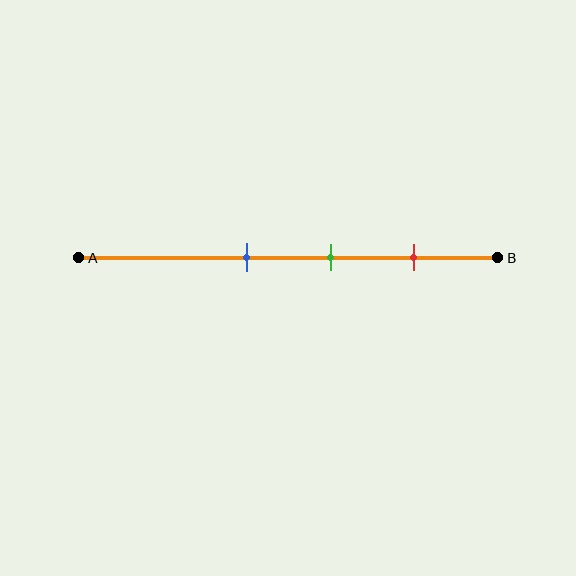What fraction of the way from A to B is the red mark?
The red mark is approximately 80% (0.8) of the way from A to B.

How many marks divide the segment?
There are 3 marks dividing the segment.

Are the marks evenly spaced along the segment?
Yes, the marks are approximately evenly spaced.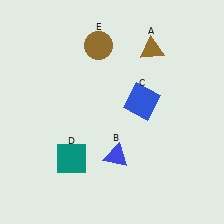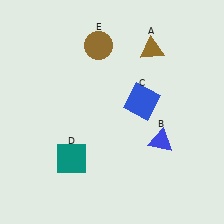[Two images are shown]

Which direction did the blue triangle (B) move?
The blue triangle (B) moved right.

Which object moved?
The blue triangle (B) moved right.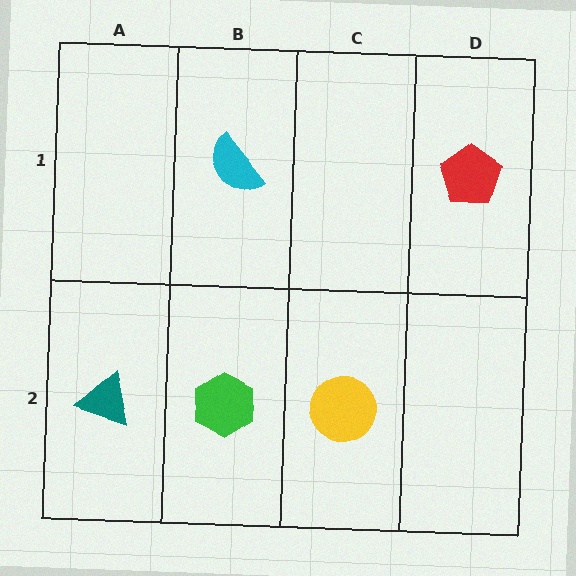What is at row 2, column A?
A teal triangle.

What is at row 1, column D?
A red pentagon.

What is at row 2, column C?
A yellow circle.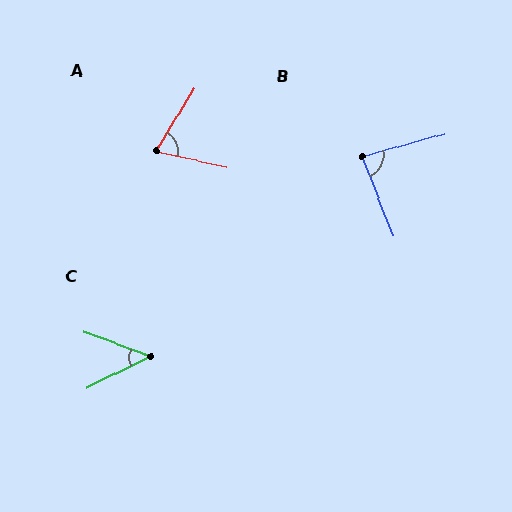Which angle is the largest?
B, at approximately 84 degrees.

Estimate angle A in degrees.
Approximately 71 degrees.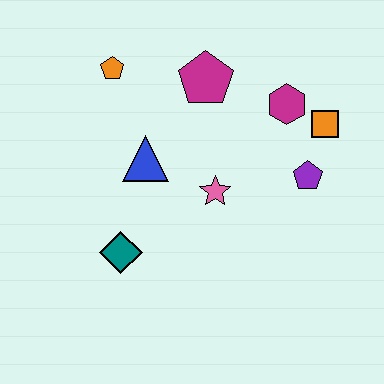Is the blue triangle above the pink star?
Yes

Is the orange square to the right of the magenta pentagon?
Yes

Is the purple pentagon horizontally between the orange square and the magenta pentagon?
Yes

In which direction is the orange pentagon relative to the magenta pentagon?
The orange pentagon is to the left of the magenta pentagon.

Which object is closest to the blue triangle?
The pink star is closest to the blue triangle.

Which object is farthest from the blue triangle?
The orange square is farthest from the blue triangle.